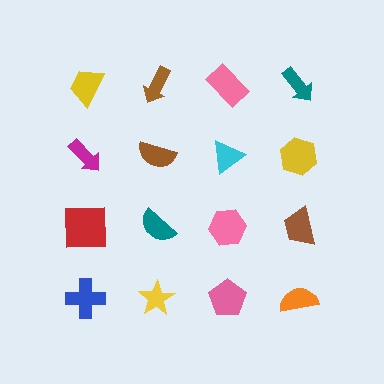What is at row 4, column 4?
An orange semicircle.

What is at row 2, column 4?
A yellow hexagon.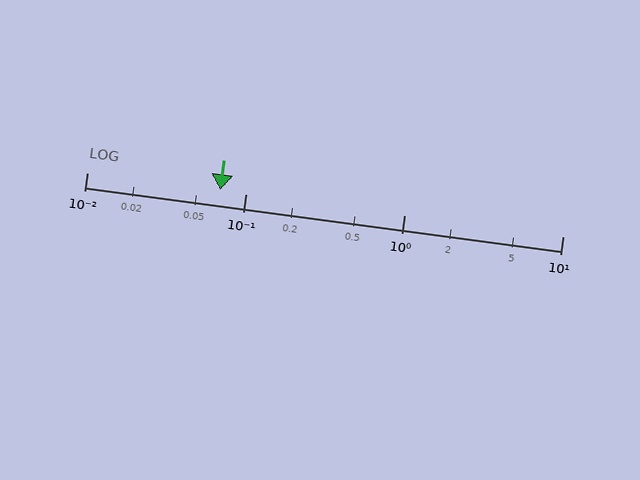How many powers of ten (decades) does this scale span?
The scale spans 3 decades, from 0.01 to 10.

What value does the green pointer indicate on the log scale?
The pointer indicates approximately 0.069.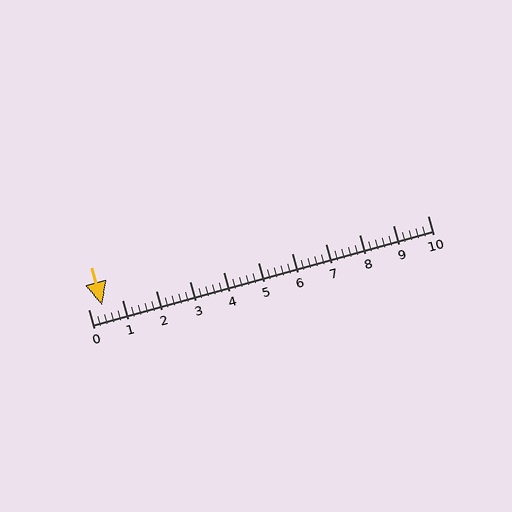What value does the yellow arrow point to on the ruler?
The yellow arrow points to approximately 0.4.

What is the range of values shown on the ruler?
The ruler shows values from 0 to 10.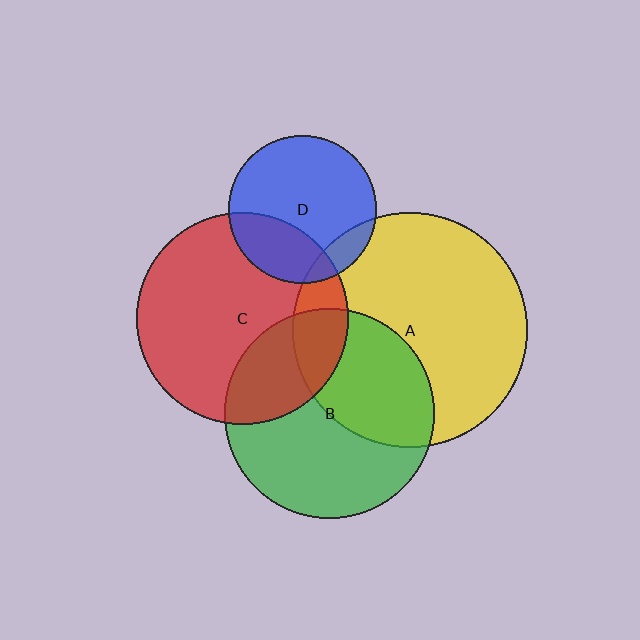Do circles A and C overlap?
Yes.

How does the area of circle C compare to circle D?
Approximately 2.0 times.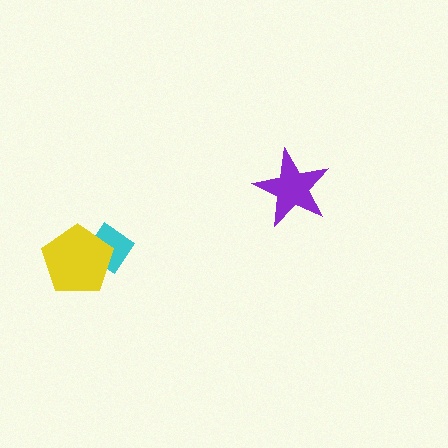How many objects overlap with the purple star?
0 objects overlap with the purple star.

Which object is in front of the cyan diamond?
The yellow pentagon is in front of the cyan diamond.